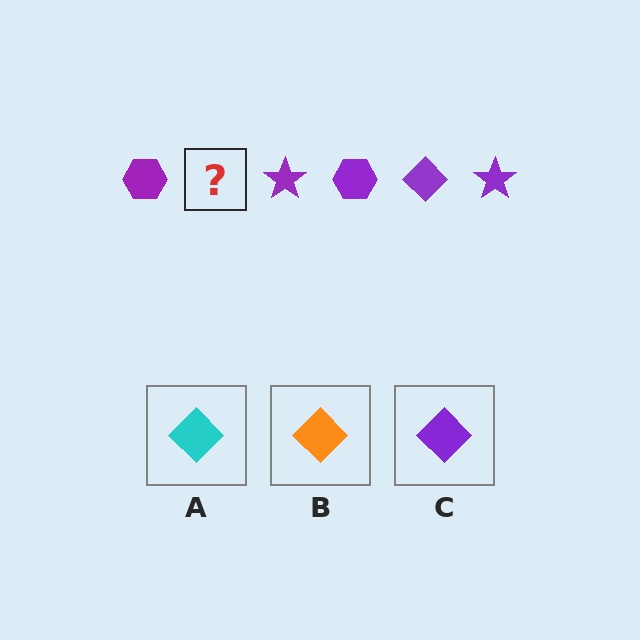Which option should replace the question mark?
Option C.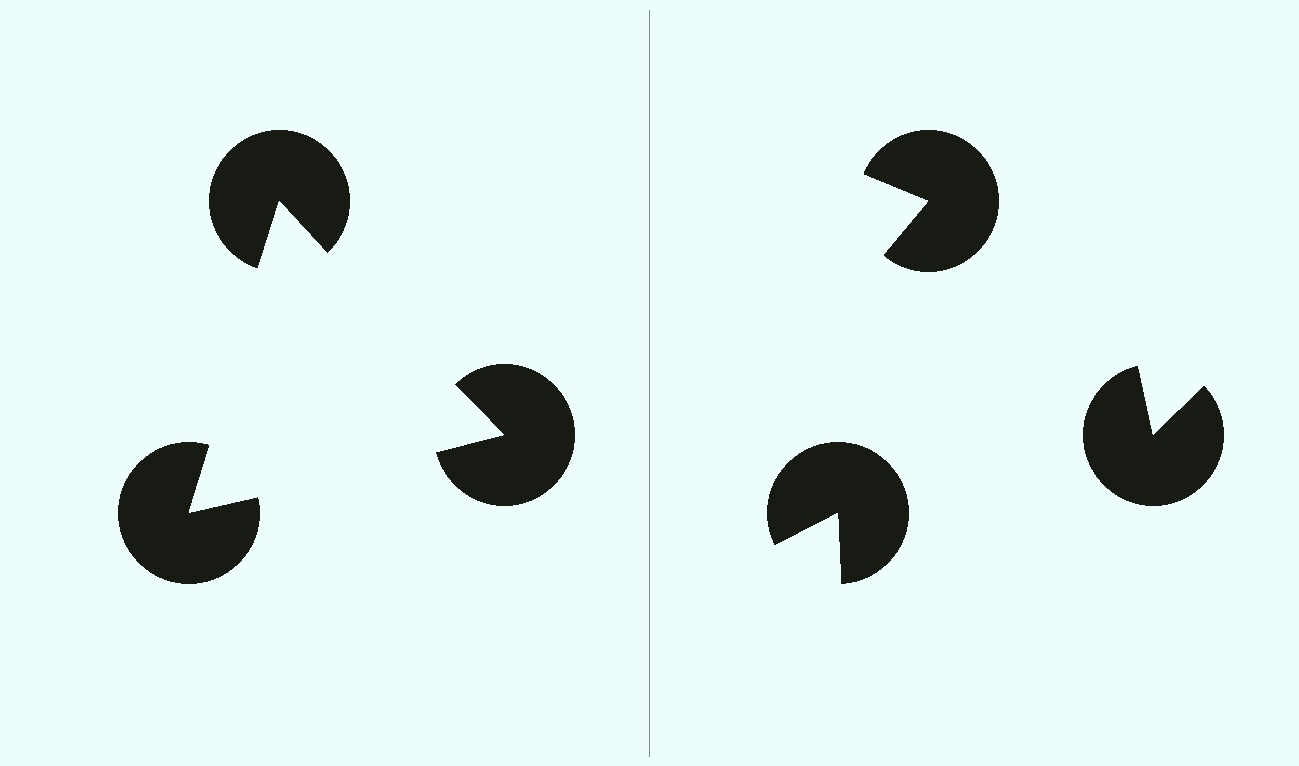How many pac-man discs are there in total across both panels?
6 — 3 on each side.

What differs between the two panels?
The pac-man discs are positioned identically on both sides; only the wedge orientations differ. On the left they align to a triangle; on the right they are misaligned.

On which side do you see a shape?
An illusory triangle appears on the left side. On the right side the wedge cuts are rotated, so no coherent shape forms.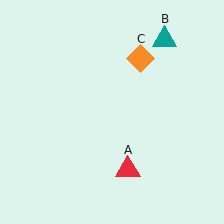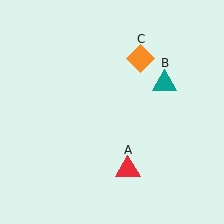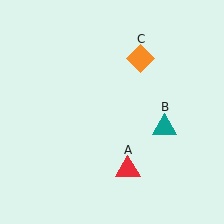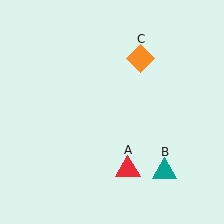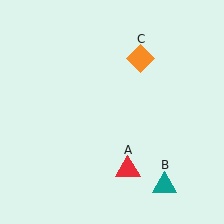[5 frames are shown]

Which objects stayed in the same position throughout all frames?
Red triangle (object A) and orange diamond (object C) remained stationary.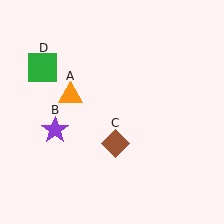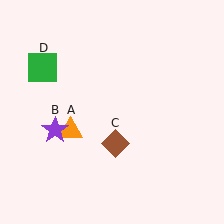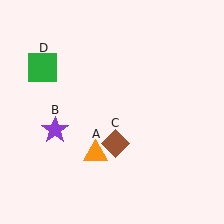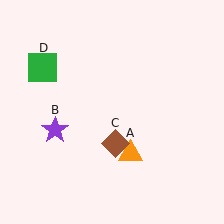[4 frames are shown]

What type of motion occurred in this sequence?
The orange triangle (object A) rotated counterclockwise around the center of the scene.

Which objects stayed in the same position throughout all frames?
Purple star (object B) and brown diamond (object C) and green square (object D) remained stationary.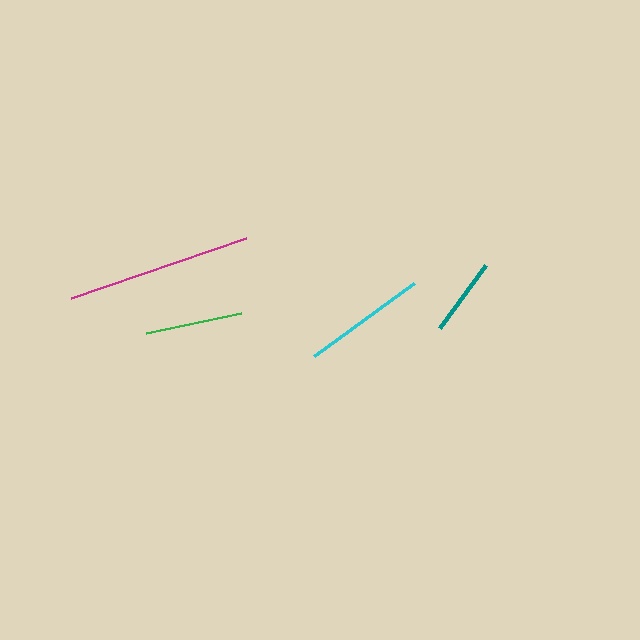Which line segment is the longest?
The magenta line is the longest at approximately 185 pixels.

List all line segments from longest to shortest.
From longest to shortest: magenta, cyan, green, teal.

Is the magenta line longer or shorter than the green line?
The magenta line is longer than the green line.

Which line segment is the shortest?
The teal line is the shortest at approximately 78 pixels.